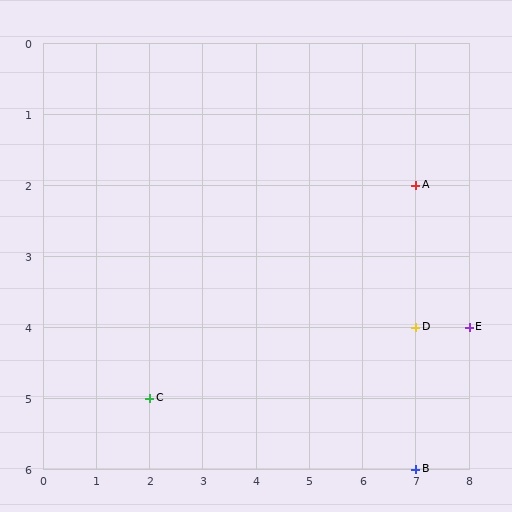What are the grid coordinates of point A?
Point A is at grid coordinates (7, 2).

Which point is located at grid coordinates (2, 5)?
Point C is at (2, 5).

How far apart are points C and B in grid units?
Points C and B are 5 columns and 1 row apart (about 5.1 grid units diagonally).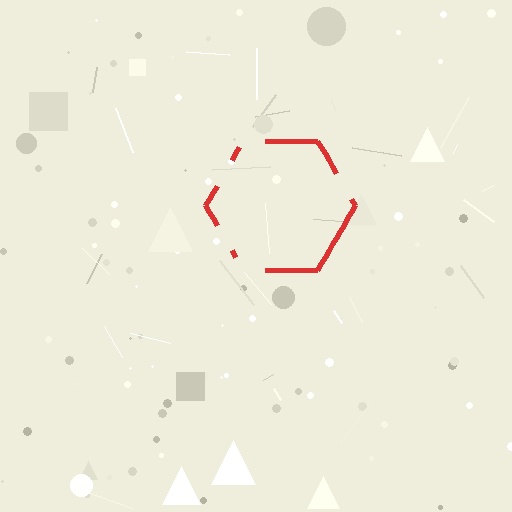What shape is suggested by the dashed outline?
The dashed outline suggests a hexagon.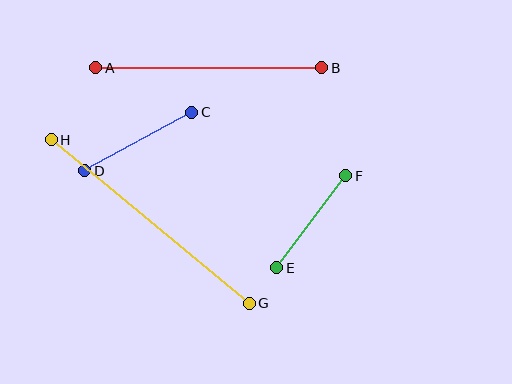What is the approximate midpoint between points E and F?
The midpoint is at approximately (311, 222) pixels.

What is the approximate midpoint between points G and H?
The midpoint is at approximately (150, 221) pixels.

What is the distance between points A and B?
The distance is approximately 226 pixels.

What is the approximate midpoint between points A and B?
The midpoint is at approximately (209, 68) pixels.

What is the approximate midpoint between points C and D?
The midpoint is at approximately (138, 141) pixels.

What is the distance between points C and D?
The distance is approximately 122 pixels.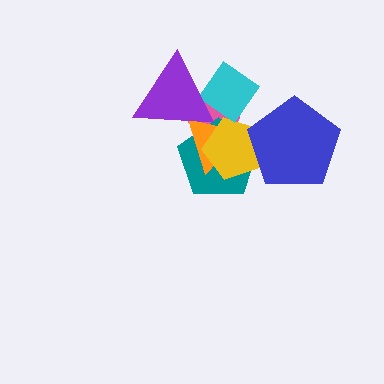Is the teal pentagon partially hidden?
Yes, it is partially covered by another shape.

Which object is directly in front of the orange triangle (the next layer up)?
The yellow pentagon is directly in front of the orange triangle.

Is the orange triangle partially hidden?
Yes, it is partially covered by another shape.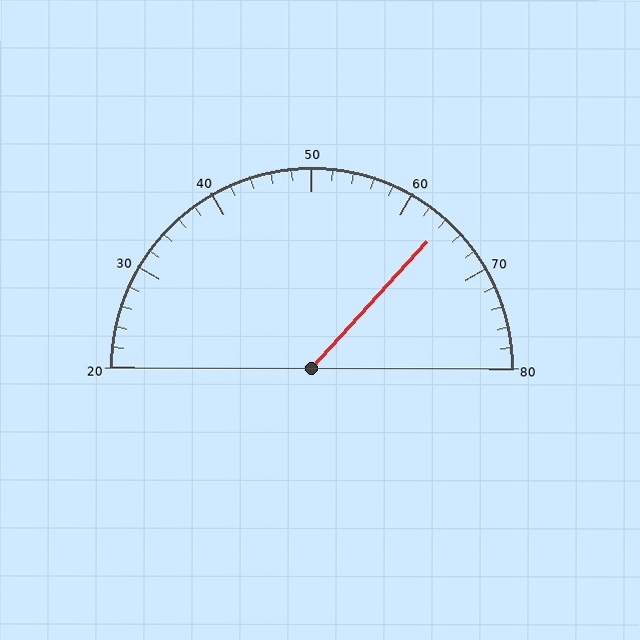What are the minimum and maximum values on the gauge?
The gauge ranges from 20 to 80.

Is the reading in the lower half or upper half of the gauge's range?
The reading is in the upper half of the range (20 to 80).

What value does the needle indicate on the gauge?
The needle indicates approximately 64.